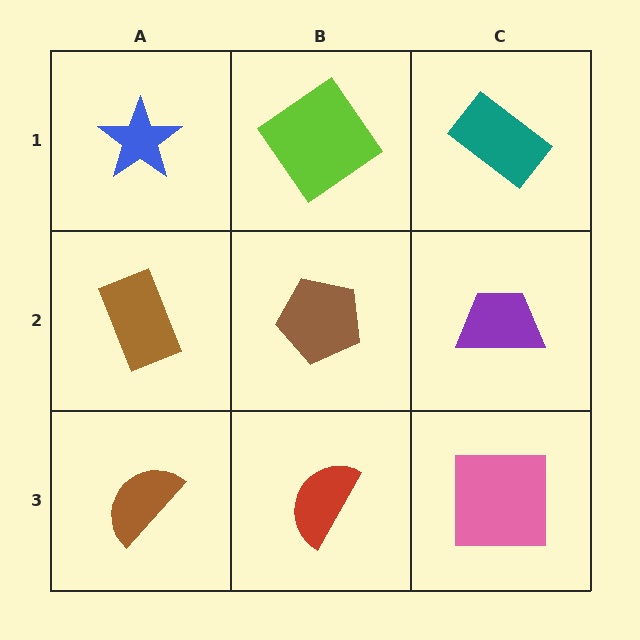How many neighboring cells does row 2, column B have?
4.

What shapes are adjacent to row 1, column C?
A purple trapezoid (row 2, column C), a lime diamond (row 1, column B).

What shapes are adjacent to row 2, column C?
A teal rectangle (row 1, column C), a pink square (row 3, column C), a brown pentagon (row 2, column B).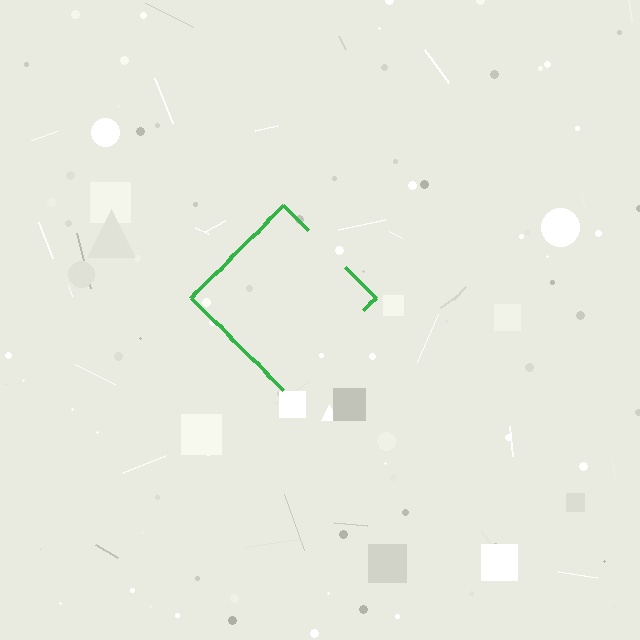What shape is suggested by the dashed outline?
The dashed outline suggests a diamond.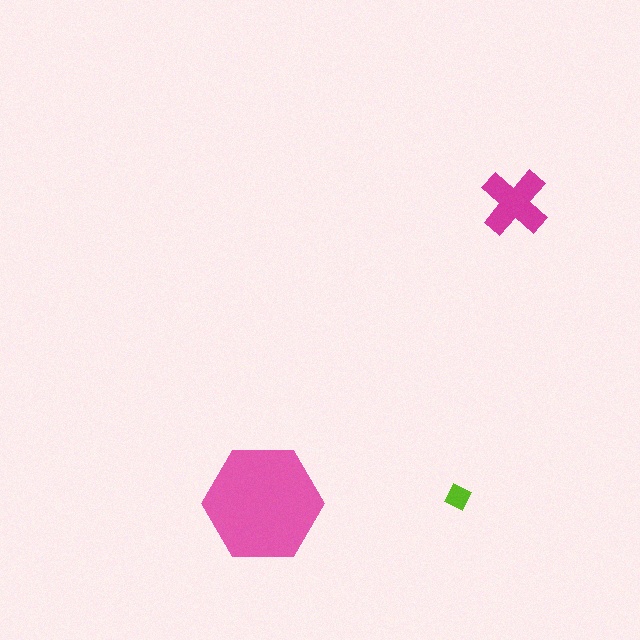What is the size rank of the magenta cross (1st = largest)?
2nd.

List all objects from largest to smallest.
The pink hexagon, the magenta cross, the lime diamond.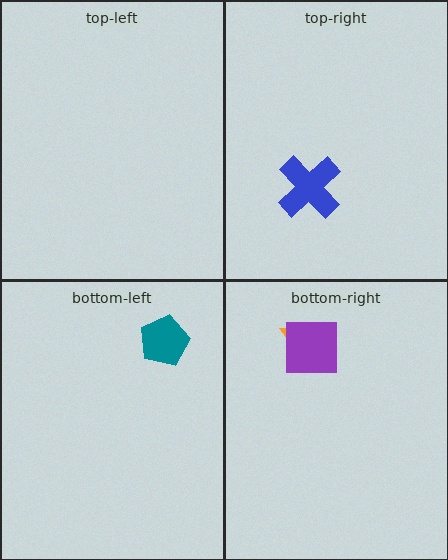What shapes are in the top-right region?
The blue cross.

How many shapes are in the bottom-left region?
1.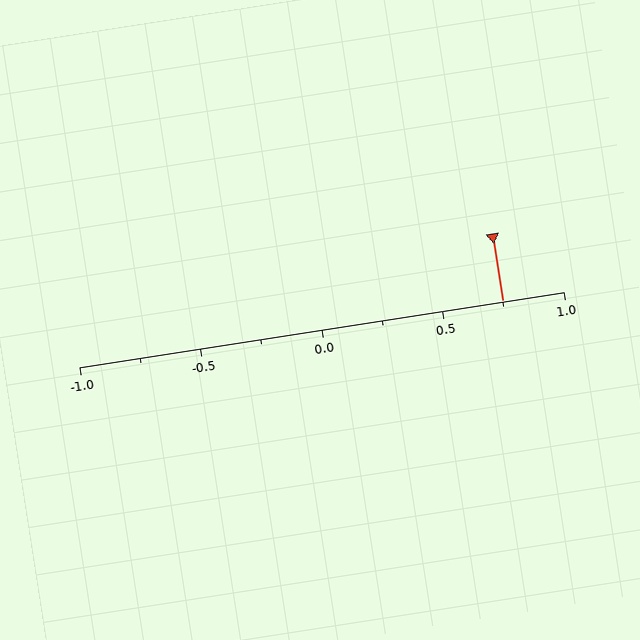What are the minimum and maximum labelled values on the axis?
The axis runs from -1.0 to 1.0.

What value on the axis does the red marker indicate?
The marker indicates approximately 0.75.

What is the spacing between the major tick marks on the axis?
The major ticks are spaced 0.5 apart.